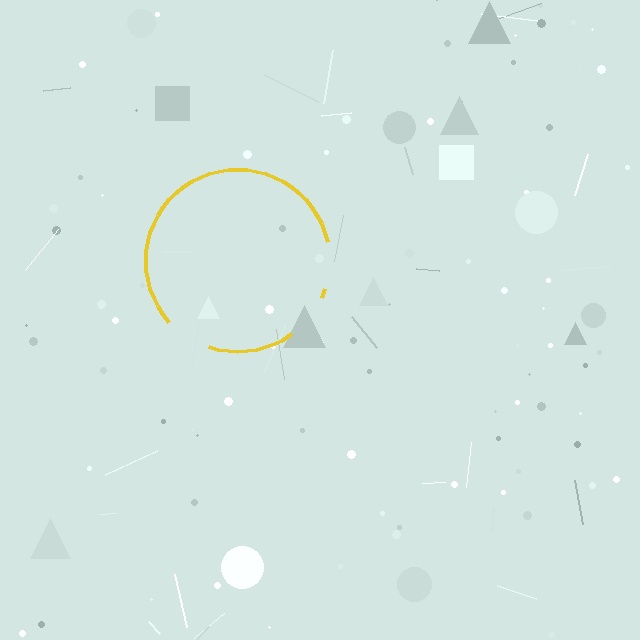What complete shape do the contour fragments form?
The contour fragments form a circle.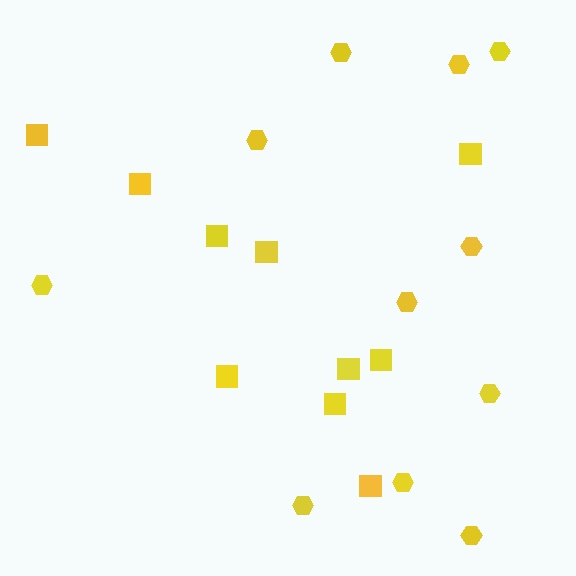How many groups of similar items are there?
There are 2 groups: one group of squares (10) and one group of hexagons (11).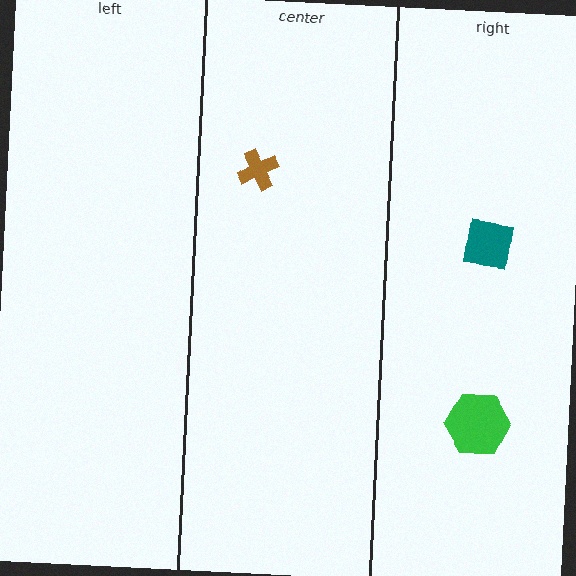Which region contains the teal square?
The right region.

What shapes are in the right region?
The green hexagon, the teal square.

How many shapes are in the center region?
1.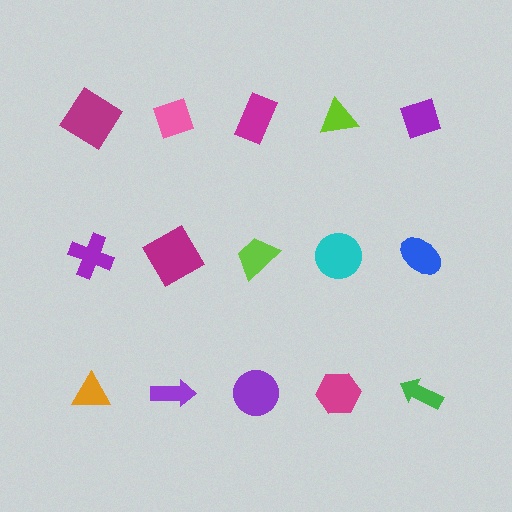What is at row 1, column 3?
A magenta rectangle.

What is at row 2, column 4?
A cyan circle.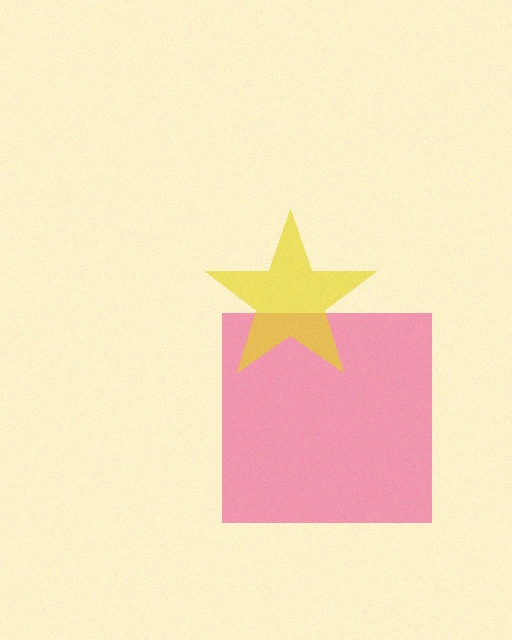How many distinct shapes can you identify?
There are 2 distinct shapes: a pink square, a yellow star.